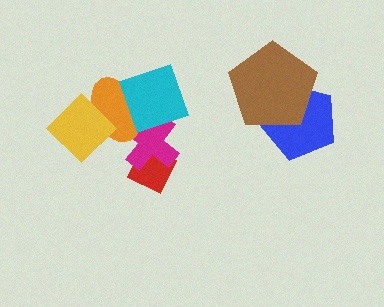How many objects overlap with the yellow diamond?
1 object overlaps with the yellow diamond.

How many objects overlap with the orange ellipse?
3 objects overlap with the orange ellipse.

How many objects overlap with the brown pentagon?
1 object overlaps with the brown pentagon.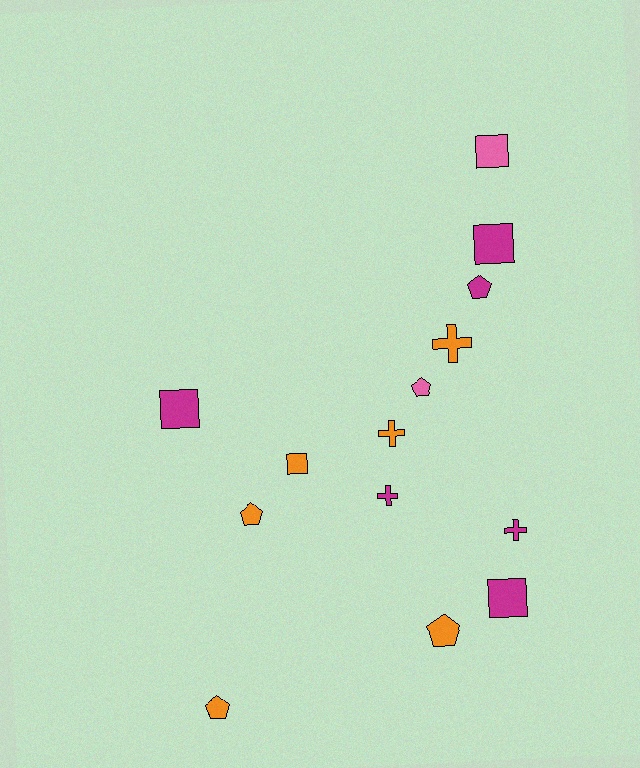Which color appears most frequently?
Magenta, with 6 objects.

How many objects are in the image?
There are 14 objects.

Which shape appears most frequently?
Pentagon, with 5 objects.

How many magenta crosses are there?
There are 2 magenta crosses.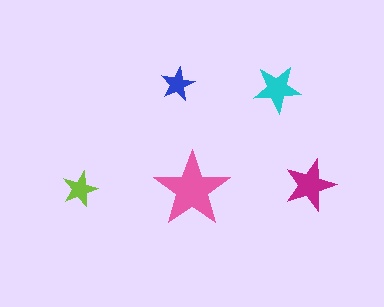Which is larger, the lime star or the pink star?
The pink one.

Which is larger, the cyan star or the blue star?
The cyan one.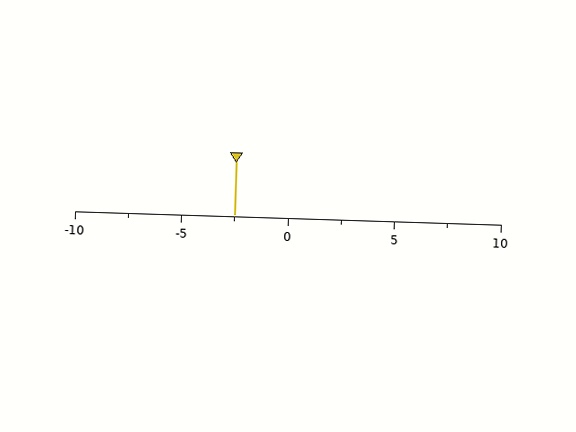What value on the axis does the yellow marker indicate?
The marker indicates approximately -2.5.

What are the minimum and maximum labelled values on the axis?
The axis runs from -10 to 10.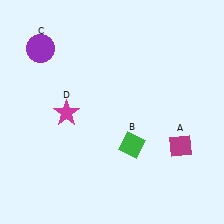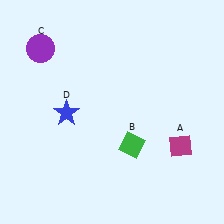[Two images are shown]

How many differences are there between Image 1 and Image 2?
There is 1 difference between the two images.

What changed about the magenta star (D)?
In Image 1, D is magenta. In Image 2, it changed to blue.